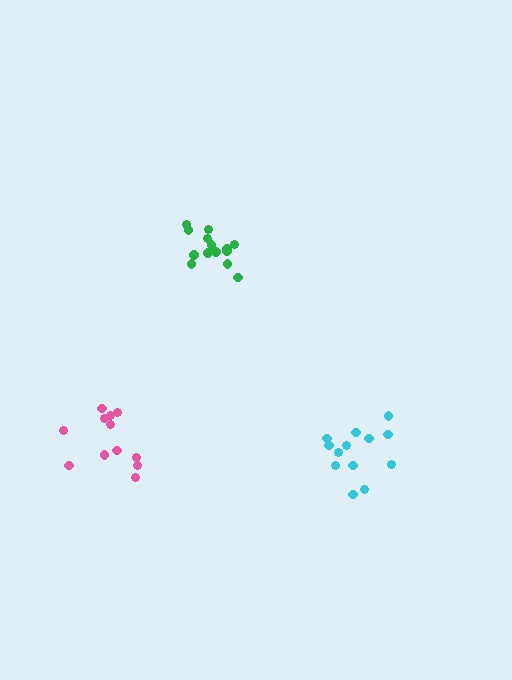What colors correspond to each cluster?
The clusters are colored: pink, green, cyan.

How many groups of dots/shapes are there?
There are 3 groups.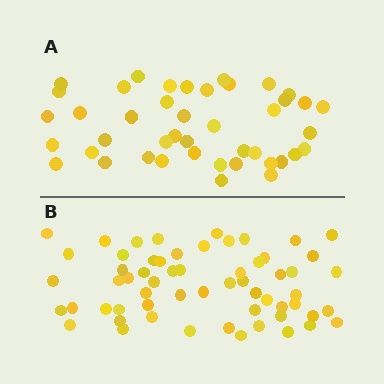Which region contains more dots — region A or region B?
Region B (the bottom region) has more dots.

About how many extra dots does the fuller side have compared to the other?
Region B has approximately 15 more dots than region A.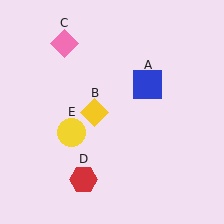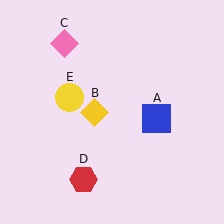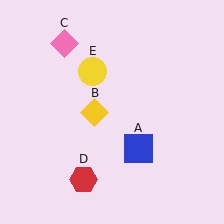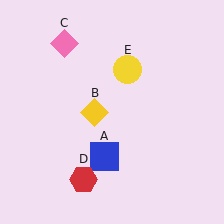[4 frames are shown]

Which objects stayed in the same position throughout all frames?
Yellow diamond (object B) and pink diamond (object C) and red hexagon (object D) remained stationary.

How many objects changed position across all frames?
2 objects changed position: blue square (object A), yellow circle (object E).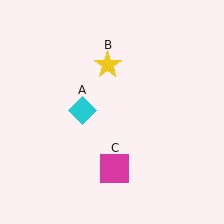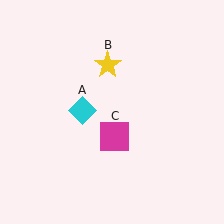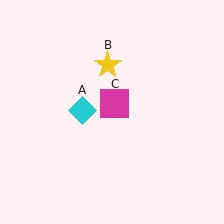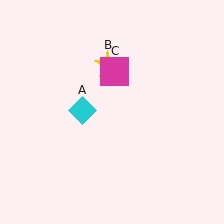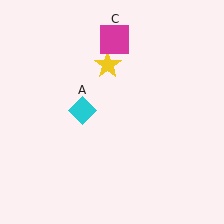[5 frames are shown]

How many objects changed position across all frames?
1 object changed position: magenta square (object C).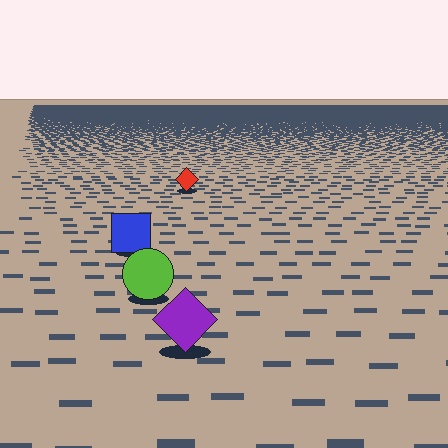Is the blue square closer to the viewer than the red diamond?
Yes. The blue square is closer — you can tell from the texture gradient: the ground texture is coarser near it.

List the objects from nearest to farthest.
From nearest to farthest: the purple diamond, the lime circle, the blue square, the red diamond.